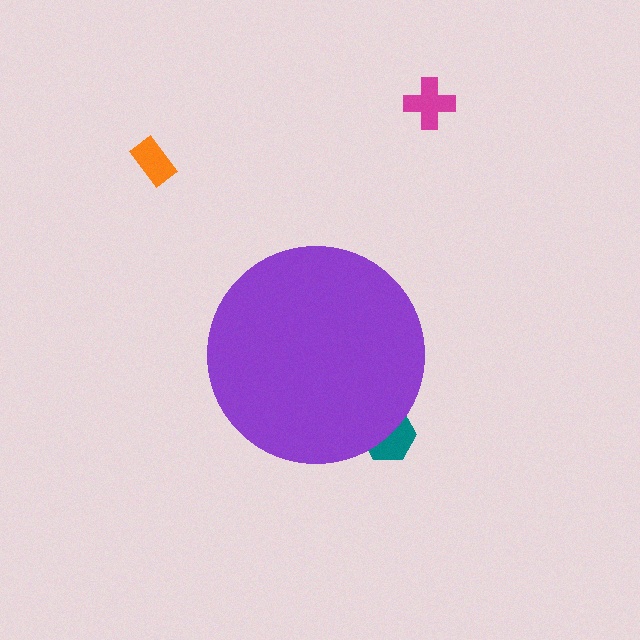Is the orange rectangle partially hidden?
No, the orange rectangle is fully visible.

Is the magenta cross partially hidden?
No, the magenta cross is fully visible.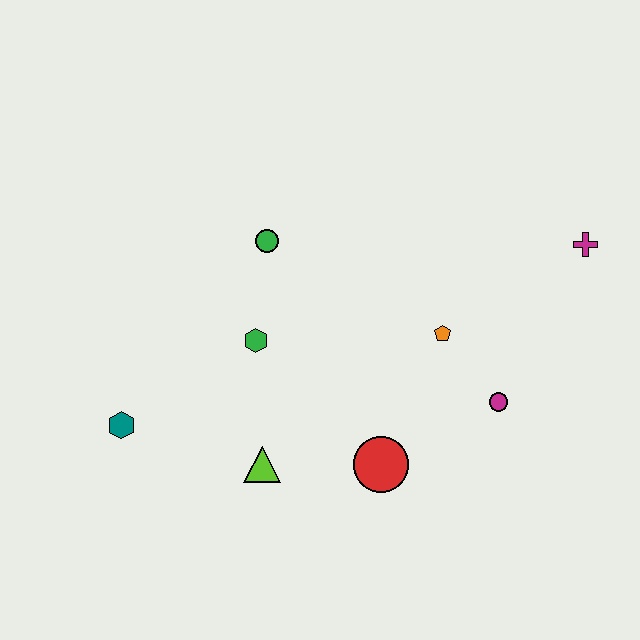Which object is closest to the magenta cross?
The orange pentagon is closest to the magenta cross.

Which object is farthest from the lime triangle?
The magenta cross is farthest from the lime triangle.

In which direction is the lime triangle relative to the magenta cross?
The lime triangle is to the left of the magenta cross.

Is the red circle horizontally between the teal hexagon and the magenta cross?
Yes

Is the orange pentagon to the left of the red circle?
No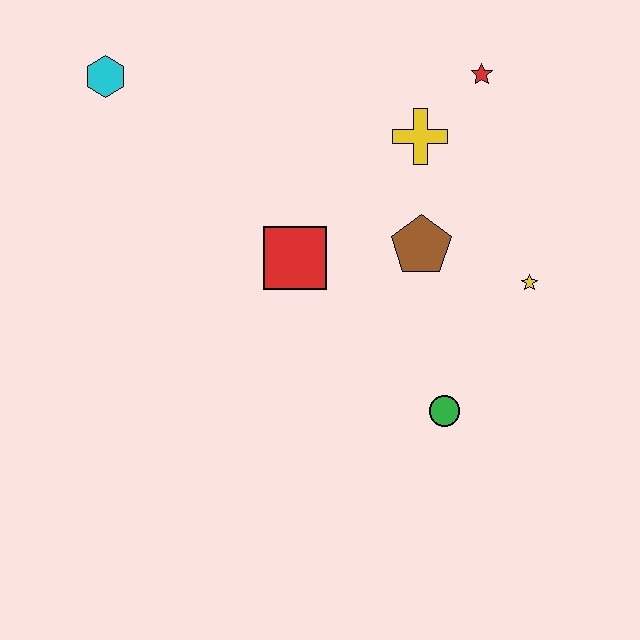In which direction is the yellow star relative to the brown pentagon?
The yellow star is to the right of the brown pentagon.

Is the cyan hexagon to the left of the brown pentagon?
Yes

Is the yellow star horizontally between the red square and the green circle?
No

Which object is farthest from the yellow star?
The cyan hexagon is farthest from the yellow star.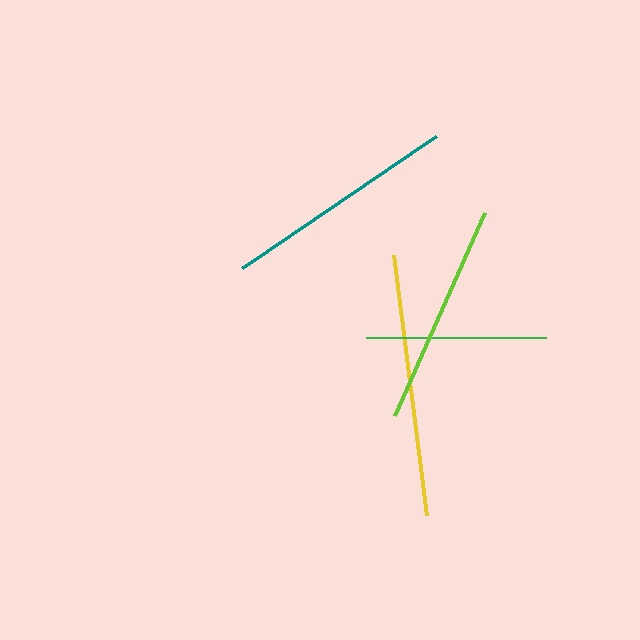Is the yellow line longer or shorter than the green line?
The yellow line is longer than the green line.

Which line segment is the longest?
The yellow line is the longest at approximately 263 pixels.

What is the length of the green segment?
The green segment is approximately 180 pixels long.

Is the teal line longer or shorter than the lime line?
The teal line is longer than the lime line.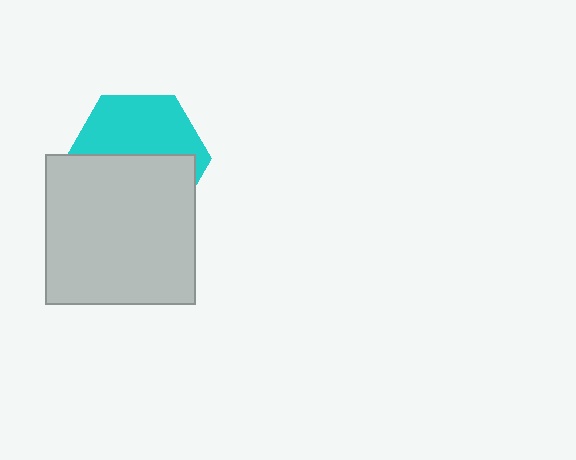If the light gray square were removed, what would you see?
You would see the complete cyan hexagon.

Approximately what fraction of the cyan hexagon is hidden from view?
Roughly 54% of the cyan hexagon is hidden behind the light gray square.